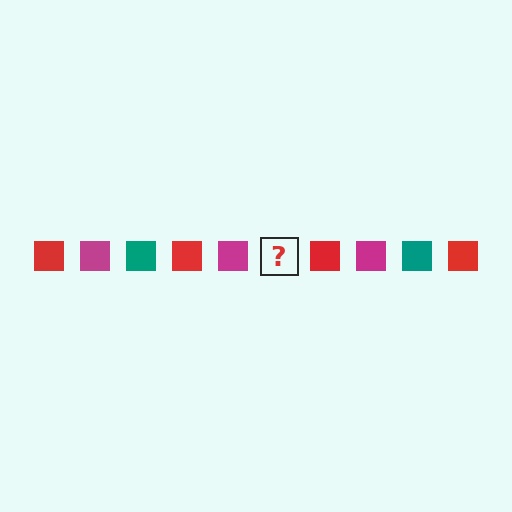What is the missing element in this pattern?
The missing element is a teal square.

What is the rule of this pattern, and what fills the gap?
The rule is that the pattern cycles through red, magenta, teal squares. The gap should be filled with a teal square.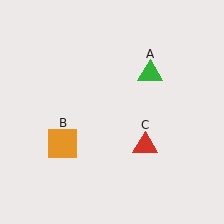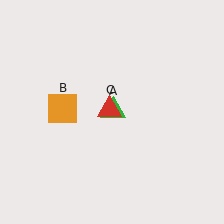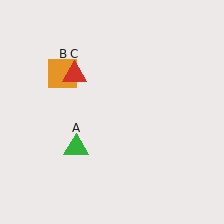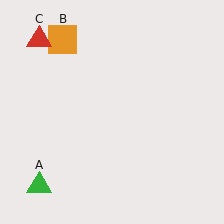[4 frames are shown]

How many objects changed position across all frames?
3 objects changed position: green triangle (object A), orange square (object B), red triangle (object C).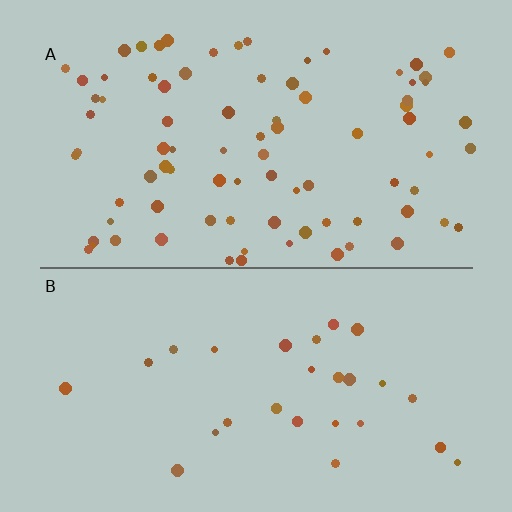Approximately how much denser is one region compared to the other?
Approximately 3.1× — region A over region B.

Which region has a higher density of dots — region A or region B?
A (the top).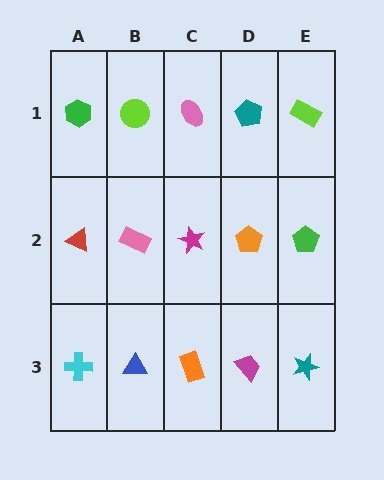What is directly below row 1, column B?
A pink rectangle.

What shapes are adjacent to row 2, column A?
A green hexagon (row 1, column A), a cyan cross (row 3, column A), a pink rectangle (row 2, column B).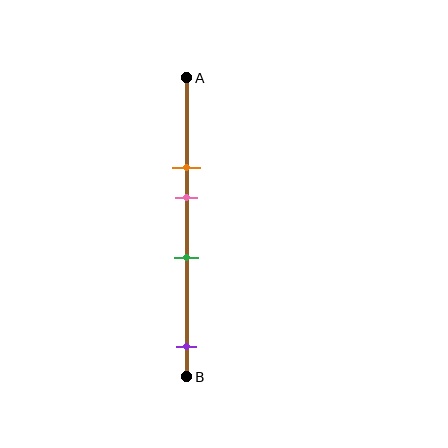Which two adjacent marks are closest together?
The orange and pink marks are the closest adjacent pair.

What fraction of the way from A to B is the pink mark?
The pink mark is approximately 40% (0.4) of the way from A to B.